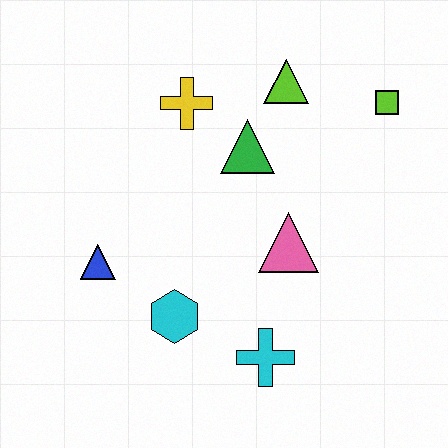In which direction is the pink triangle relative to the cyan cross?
The pink triangle is above the cyan cross.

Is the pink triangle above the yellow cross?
No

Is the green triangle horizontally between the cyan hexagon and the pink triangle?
Yes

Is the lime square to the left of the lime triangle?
No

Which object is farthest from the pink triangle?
The blue triangle is farthest from the pink triangle.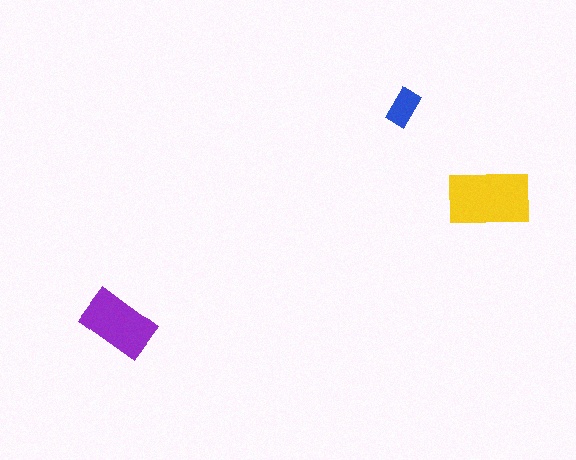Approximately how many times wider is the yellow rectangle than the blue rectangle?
About 2 times wider.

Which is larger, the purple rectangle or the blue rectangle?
The purple one.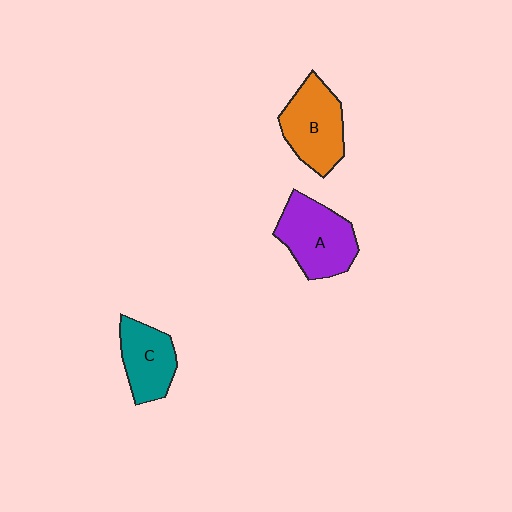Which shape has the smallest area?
Shape C (teal).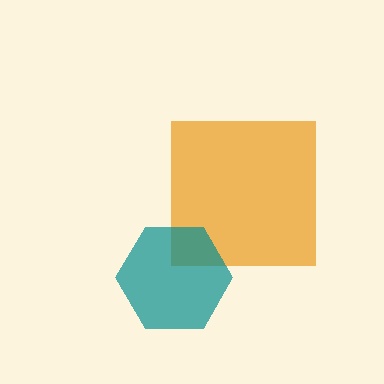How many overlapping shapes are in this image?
There are 2 overlapping shapes in the image.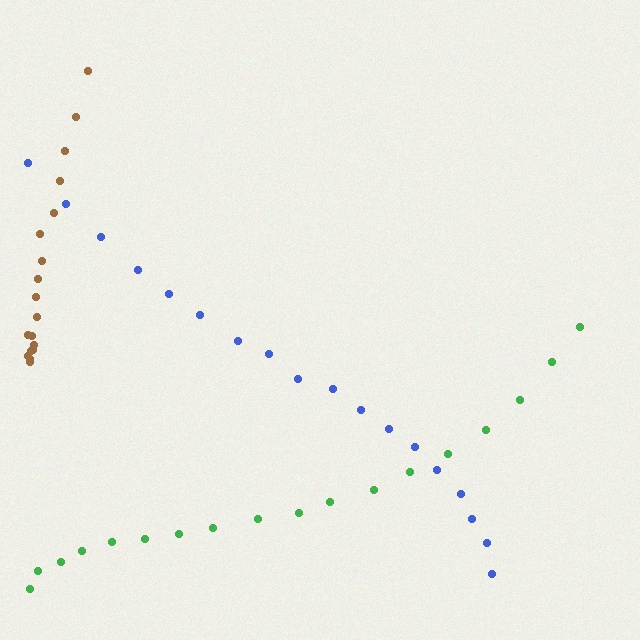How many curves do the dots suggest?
There are 3 distinct paths.